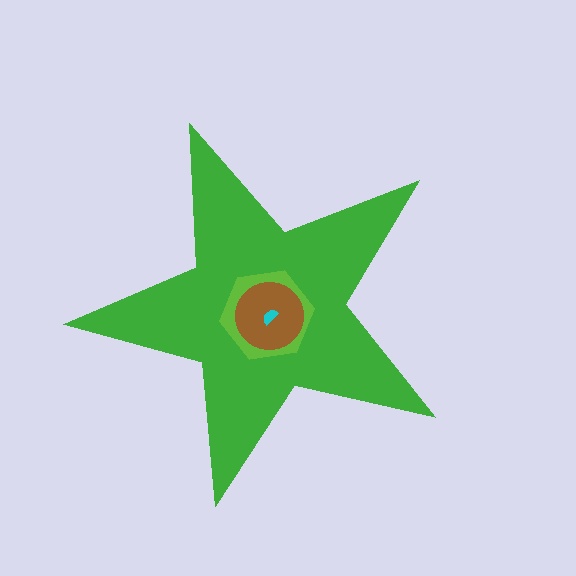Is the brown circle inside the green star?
Yes.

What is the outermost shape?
The green star.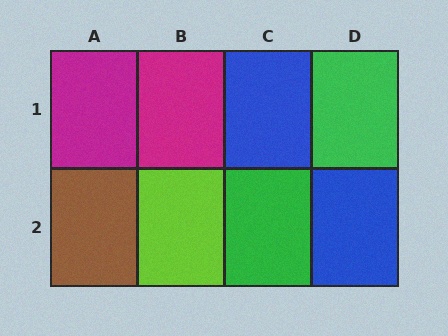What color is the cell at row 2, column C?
Green.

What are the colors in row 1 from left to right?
Magenta, magenta, blue, green.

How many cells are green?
2 cells are green.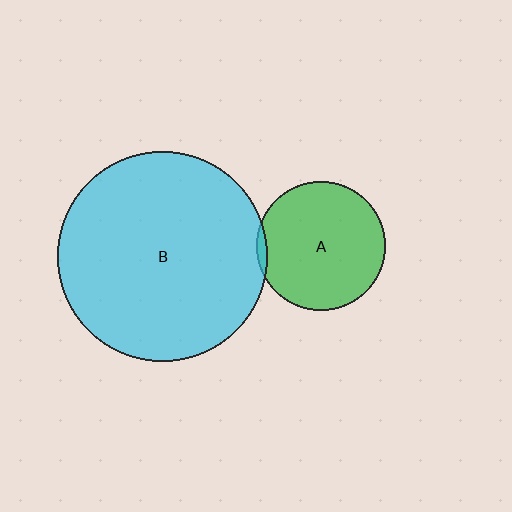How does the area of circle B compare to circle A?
Approximately 2.7 times.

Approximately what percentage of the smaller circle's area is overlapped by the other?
Approximately 5%.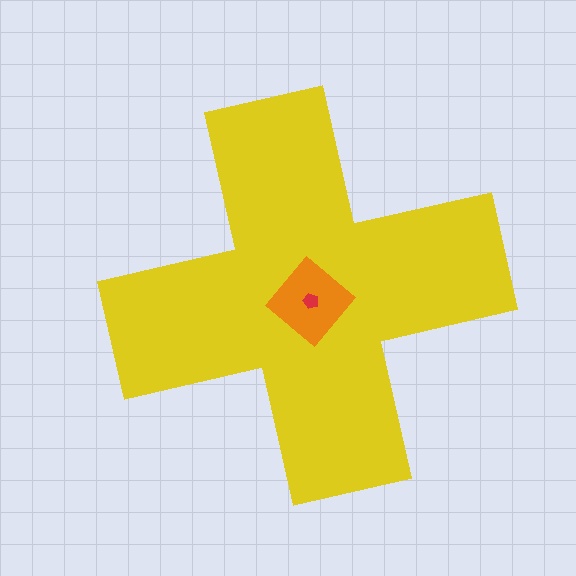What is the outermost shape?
The yellow cross.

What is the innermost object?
The red pentagon.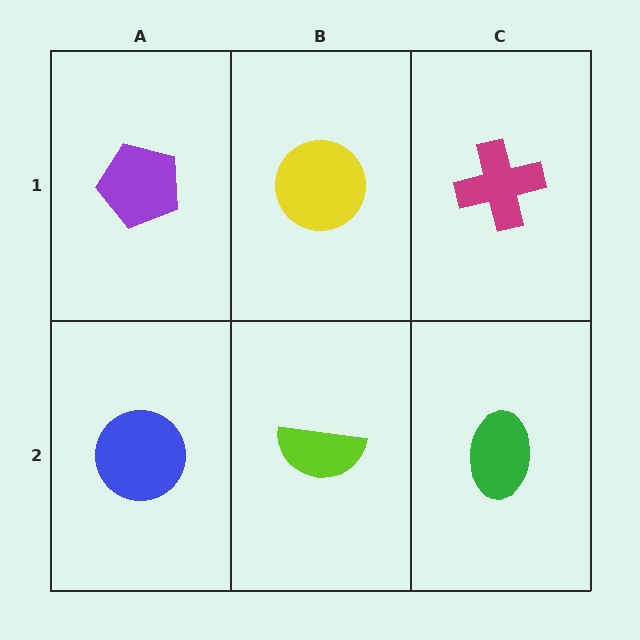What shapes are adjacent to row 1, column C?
A green ellipse (row 2, column C), a yellow circle (row 1, column B).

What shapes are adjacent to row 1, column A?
A blue circle (row 2, column A), a yellow circle (row 1, column B).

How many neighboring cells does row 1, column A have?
2.